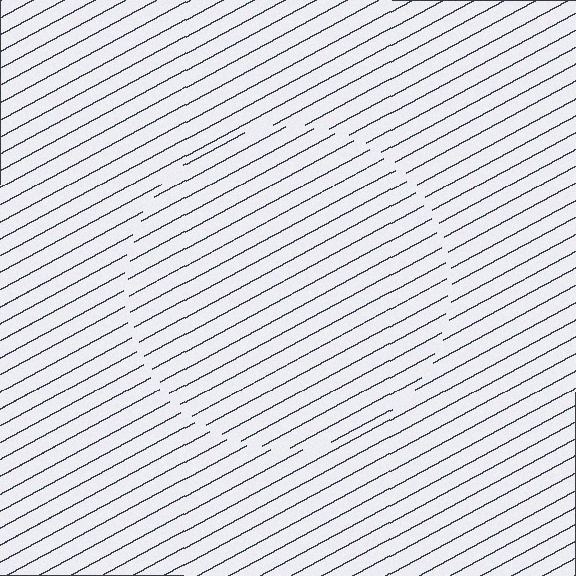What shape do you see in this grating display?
An illusory circle. The interior of the shape contains the same grating, shifted by half a period — the contour is defined by the phase discontinuity where line-ends from the inner and outer gratings abut.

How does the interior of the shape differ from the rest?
The interior of the shape contains the same grating, shifted by half a period — the contour is defined by the phase discontinuity where line-ends from the inner and outer gratings abut.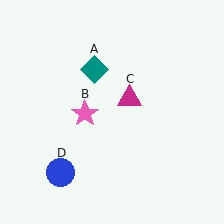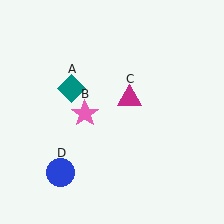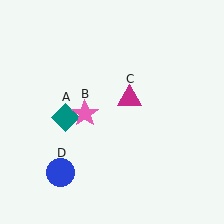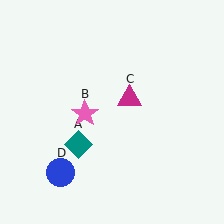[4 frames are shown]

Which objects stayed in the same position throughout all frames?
Pink star (object B) and magenta triangle (object C) and blue circle (object D) remained stationary.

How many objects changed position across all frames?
1 object changed position: teal diamond (object A).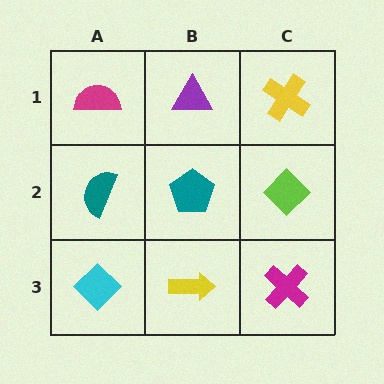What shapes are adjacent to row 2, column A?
A magenta semicircle (row 1, column A), a cyan diamond (row 3, column A), a teal pentagon (row 2, column B).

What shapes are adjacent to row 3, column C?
A lime diamond (row 2, column C), a yellow arrow (row 3, column B).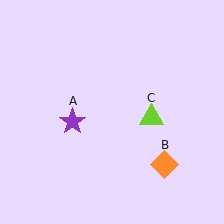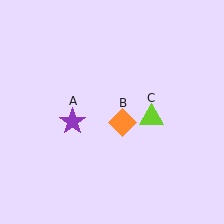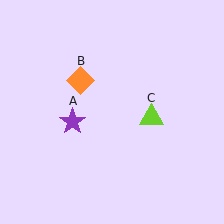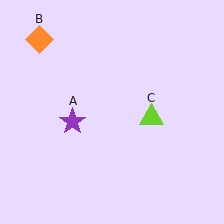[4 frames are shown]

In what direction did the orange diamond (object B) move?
The orange diamond (object B) moved up and to the left.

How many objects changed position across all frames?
1 object changed position: orange diamond (object B).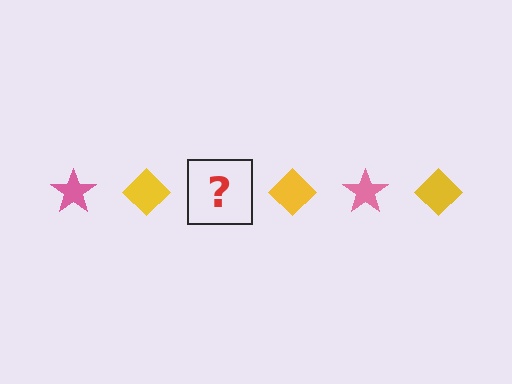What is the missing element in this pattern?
The missing element is a pink star.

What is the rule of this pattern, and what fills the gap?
The rule is that the pattern alternates between pink star and yellow diamond. The gap should be filled with a pink star.